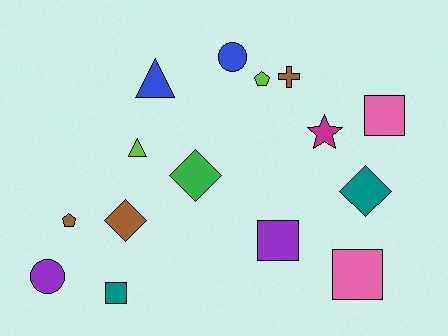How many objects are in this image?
There are 15 objects.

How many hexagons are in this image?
There are no hexagons.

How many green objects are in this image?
There is 1 green object.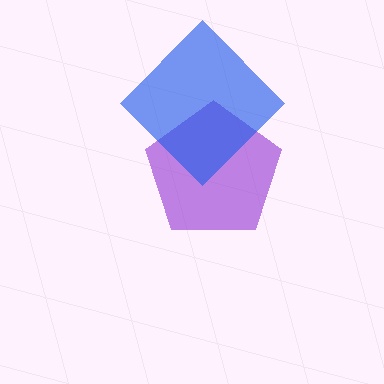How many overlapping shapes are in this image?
There are 2 overlapping shapes in the image.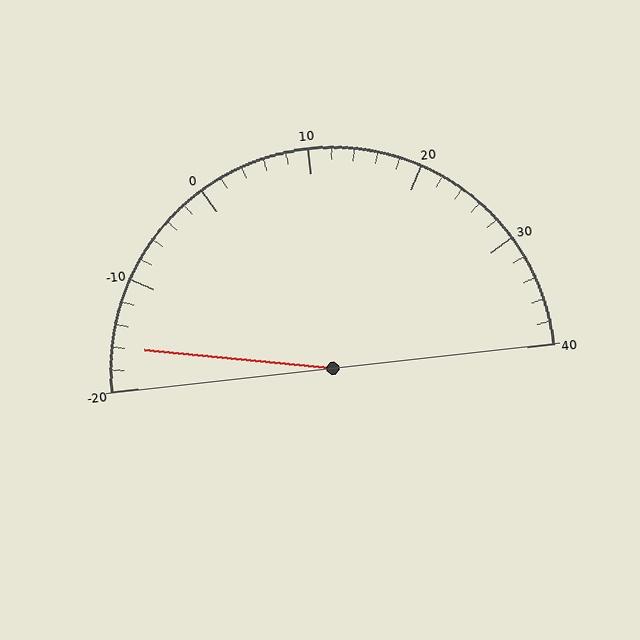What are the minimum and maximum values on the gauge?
The gauge ranges from -20 to 40.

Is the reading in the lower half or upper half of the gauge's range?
The reading is in the lower half of the range (-20 to 40).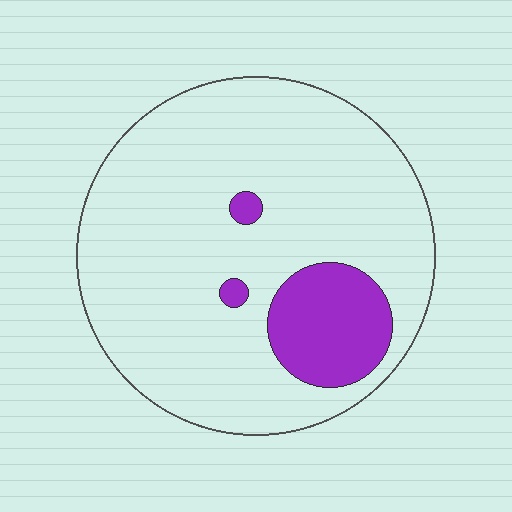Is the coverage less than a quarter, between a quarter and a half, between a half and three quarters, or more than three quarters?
Less than a quarter.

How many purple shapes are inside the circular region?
3.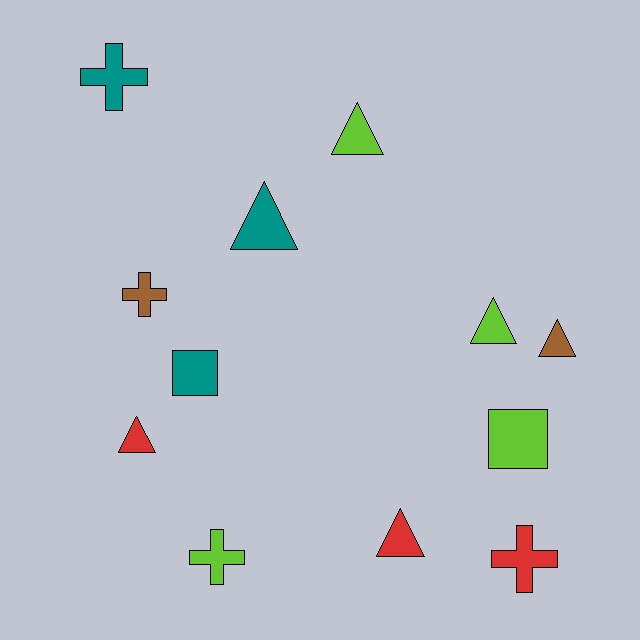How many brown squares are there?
There are no brown squares.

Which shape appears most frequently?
Triangle, with 6 objects.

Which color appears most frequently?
Lime, with 4 objects.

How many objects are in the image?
There are 12 objects.